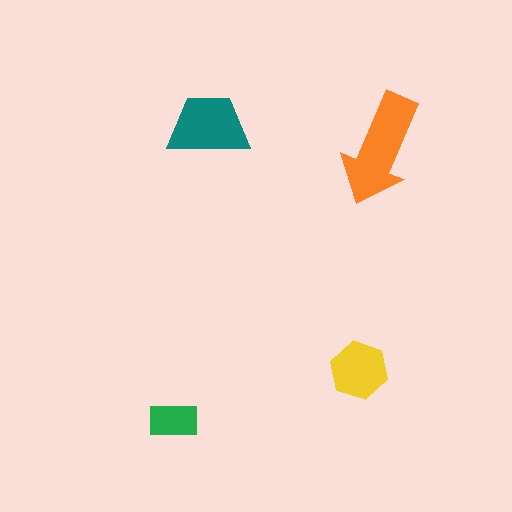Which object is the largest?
The orange arrow.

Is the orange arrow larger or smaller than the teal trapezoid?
Larger.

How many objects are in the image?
There are 4 objects in the image.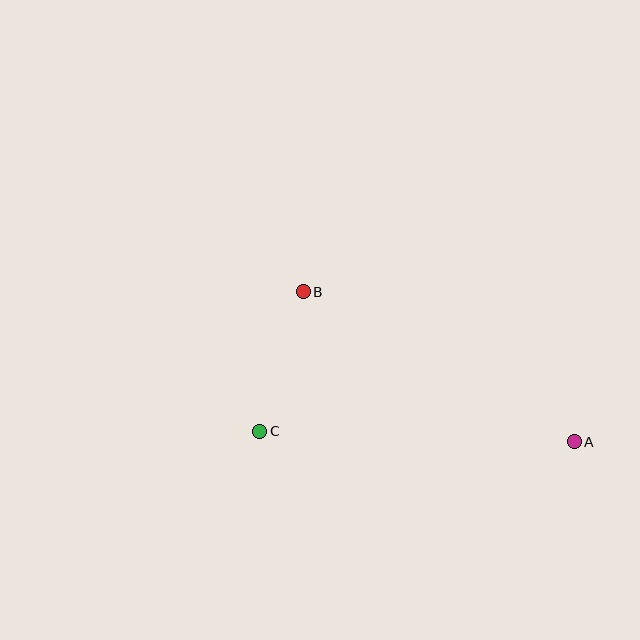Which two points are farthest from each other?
Points A and C are farthest from each other.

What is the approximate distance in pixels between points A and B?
The distance between A and B is approximately 309 pixels.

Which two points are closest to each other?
Points B and C are closest to each other.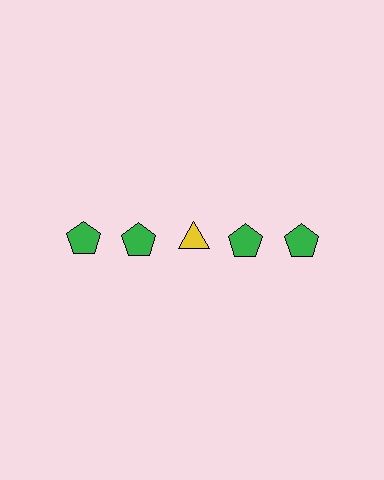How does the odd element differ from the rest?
It differs in both color (yellow instead of green) and shape (triangle instead of pentagon).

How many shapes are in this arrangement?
There are 5 shapes arranged in a grid pattern.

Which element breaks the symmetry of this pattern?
The yellow triangle in the top row, center column breaks the symmetry. All other shapes are green pentagons.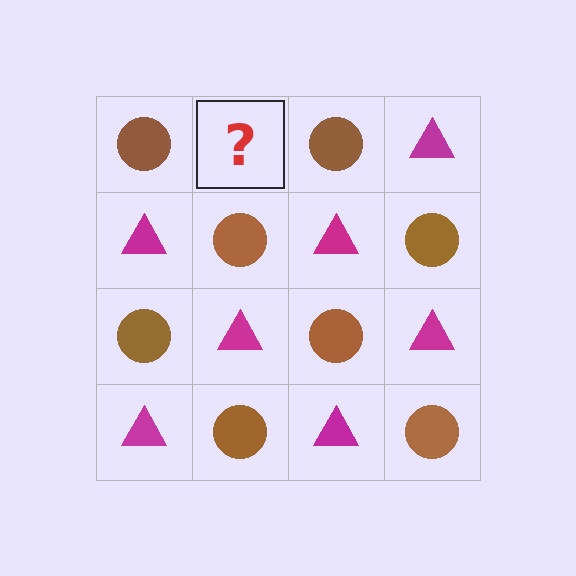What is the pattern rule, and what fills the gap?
The rule is that it alternates brown circle and magenta triangle in a checkerboard pattern. The gap should be filled with a magenta triangle.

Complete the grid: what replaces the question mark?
The question mark should be replaced with a magenta triangle.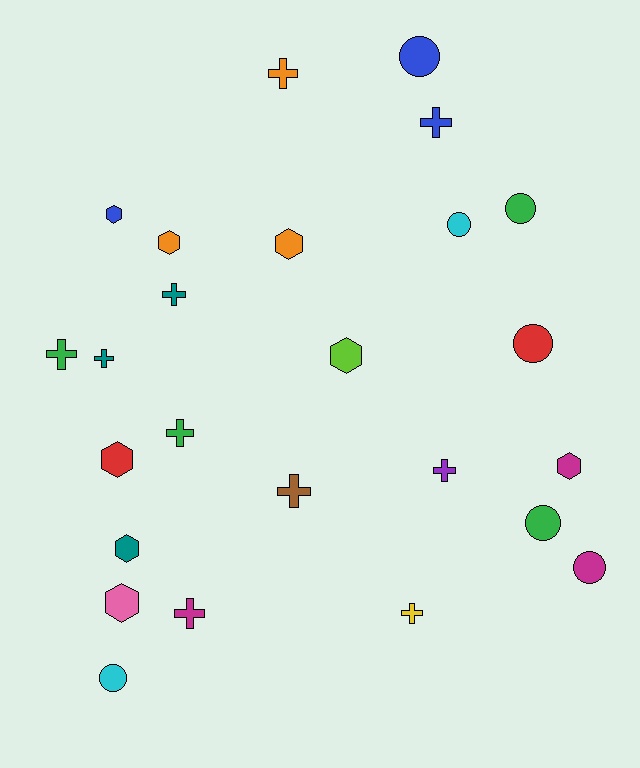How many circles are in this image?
There are 7 circles.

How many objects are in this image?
There are 25 objects.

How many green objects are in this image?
There are 4 green objects.